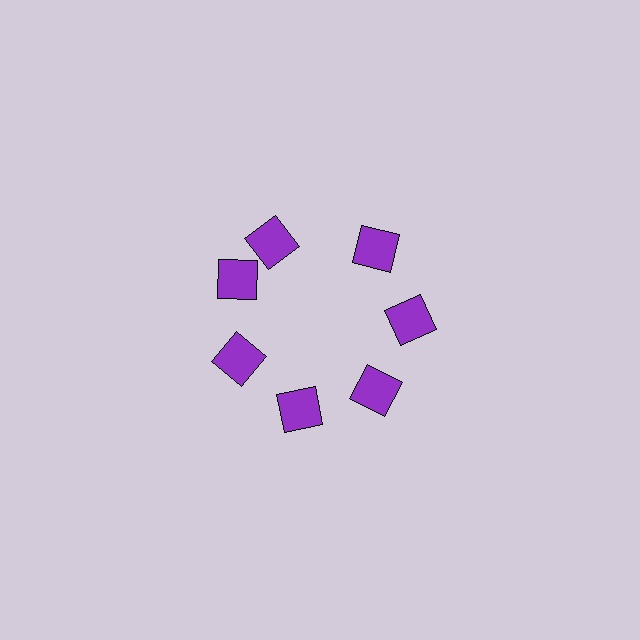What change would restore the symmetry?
The symmetry would be restored by rotating it back into even spacing with its neighbors so that all 7 squares sit at equal angles and equal distance from the center.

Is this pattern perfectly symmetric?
No. The 7 purple squares are arranged in a ring, but one element near the 12 o'clock position is rotated out of alignment along the ring, breaking the 7-fold rotational symmetry.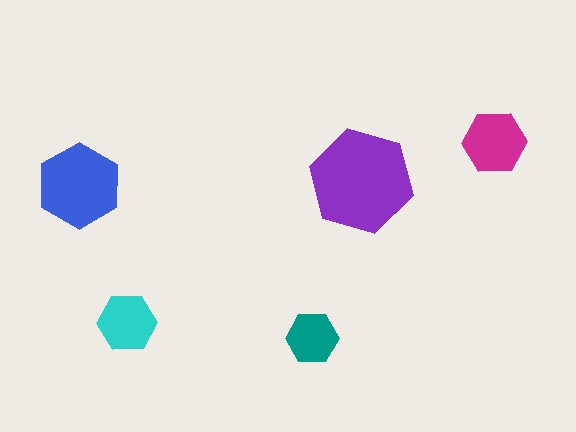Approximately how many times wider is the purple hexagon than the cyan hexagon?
About 2 times wider.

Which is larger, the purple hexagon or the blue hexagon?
The purple one.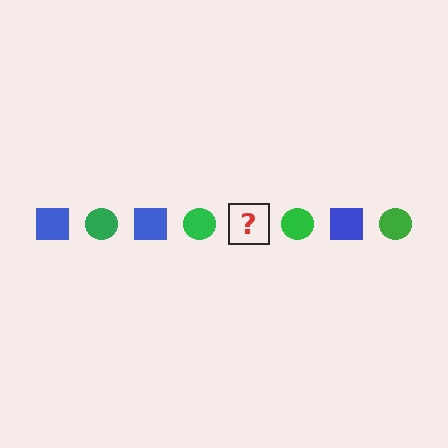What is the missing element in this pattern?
The missing element is a blue square.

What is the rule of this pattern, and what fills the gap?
The rule is that the pattern alternates between blue square and green circle. The gap should be filled with a blue square.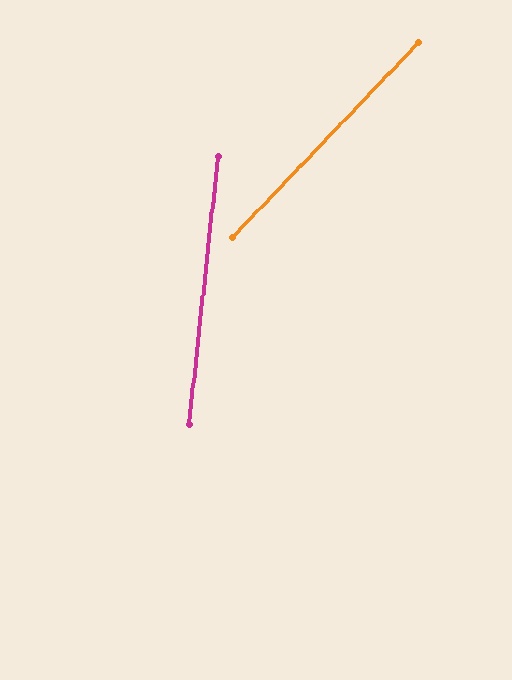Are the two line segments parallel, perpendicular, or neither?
Neither parallel nor perpendicular — they differ by about 38°.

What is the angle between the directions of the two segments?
Approximately 38 degrees.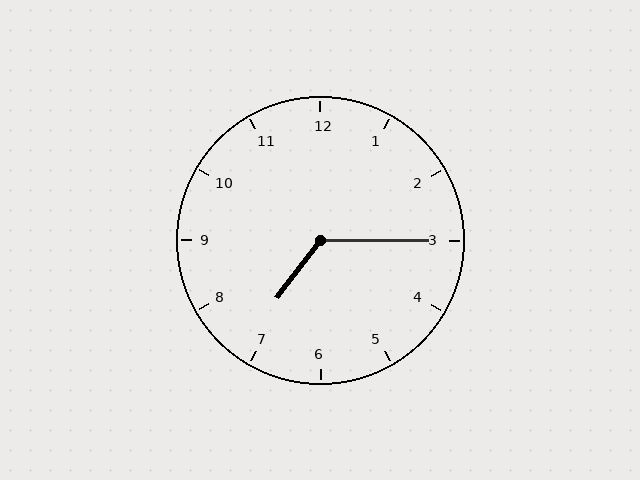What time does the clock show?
7:15.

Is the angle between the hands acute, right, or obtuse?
It is obtuse.